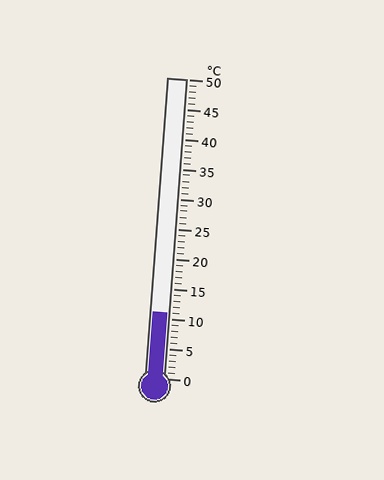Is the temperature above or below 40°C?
The temperature is below 40°C.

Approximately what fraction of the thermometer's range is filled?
The thermometer is filled to approximately 20% of its range.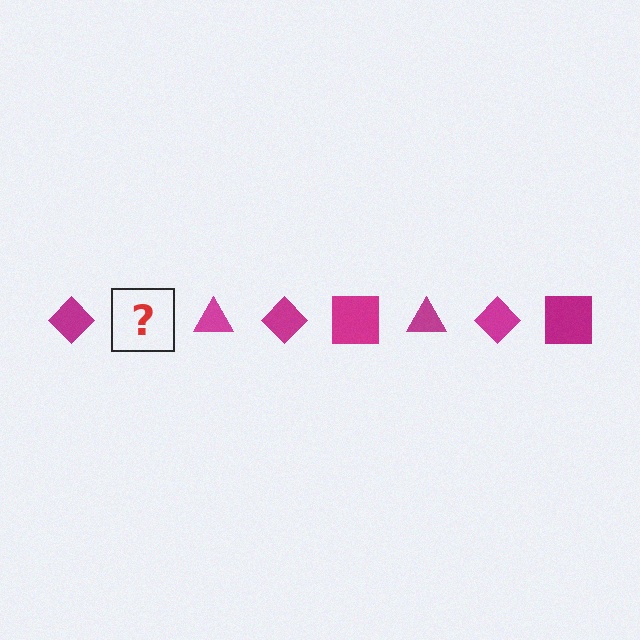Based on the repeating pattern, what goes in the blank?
The blank should be a magenta square.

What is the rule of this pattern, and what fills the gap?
The rule is that the pattern cycles through diamond, square, triangle shapes in magenta. The gap should be filled with a magenta square.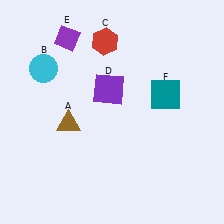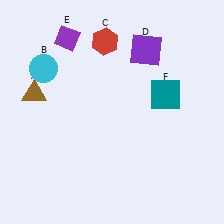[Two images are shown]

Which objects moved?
The objects that moved are: the brown triangle (A), the purple square (D).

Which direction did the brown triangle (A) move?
The brown triangle (A) moved left.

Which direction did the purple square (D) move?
The purple square (D) moved up.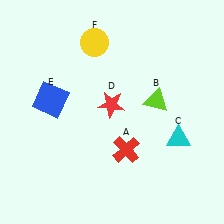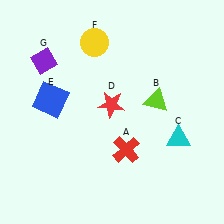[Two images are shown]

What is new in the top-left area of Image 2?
A purple diamond (G) was added in the top-left area of Image 2.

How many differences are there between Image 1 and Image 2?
There is 1 difference between the two images.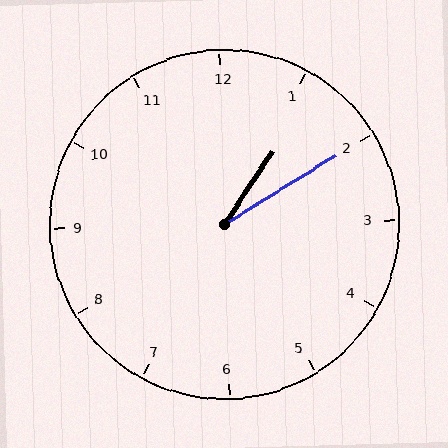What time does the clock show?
1:10.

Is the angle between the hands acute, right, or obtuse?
It is acute.